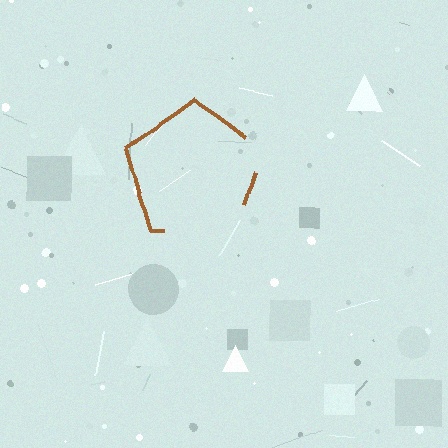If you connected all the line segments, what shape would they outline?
They would outline a pentagon.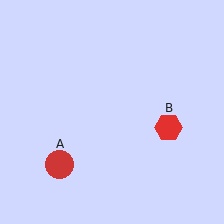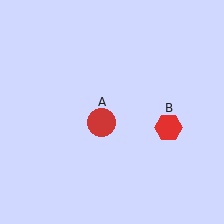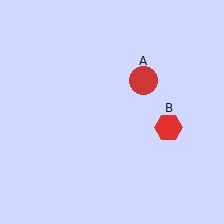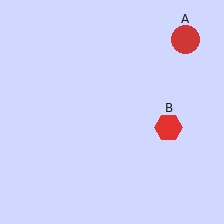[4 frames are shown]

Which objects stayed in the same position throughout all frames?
Red hexagon (object B) remained stationary.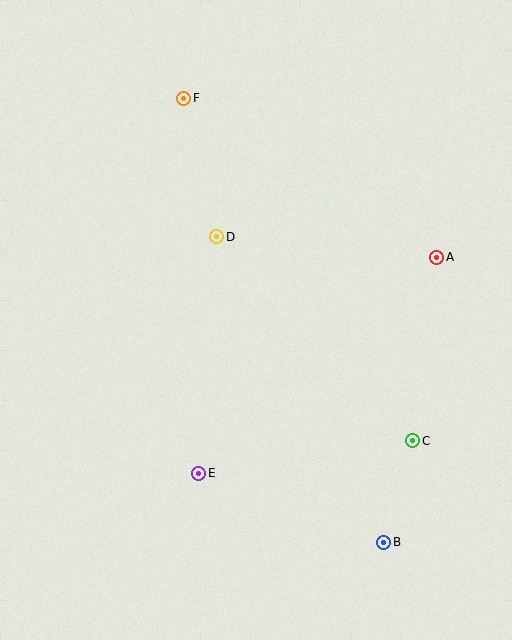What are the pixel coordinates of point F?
Point F is at (184, 98).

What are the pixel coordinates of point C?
Point C is at (413, 441).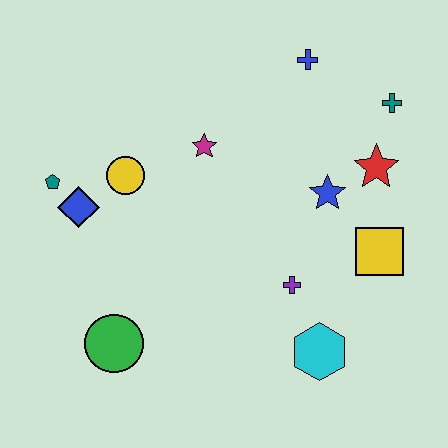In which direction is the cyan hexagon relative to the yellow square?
The cyan hexagon is below the yellow square.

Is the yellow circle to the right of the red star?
No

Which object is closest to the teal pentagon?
The blue diamond is closest to the teal pentagon.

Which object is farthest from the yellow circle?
The teal cross is farthest from the yellow circle.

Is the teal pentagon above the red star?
No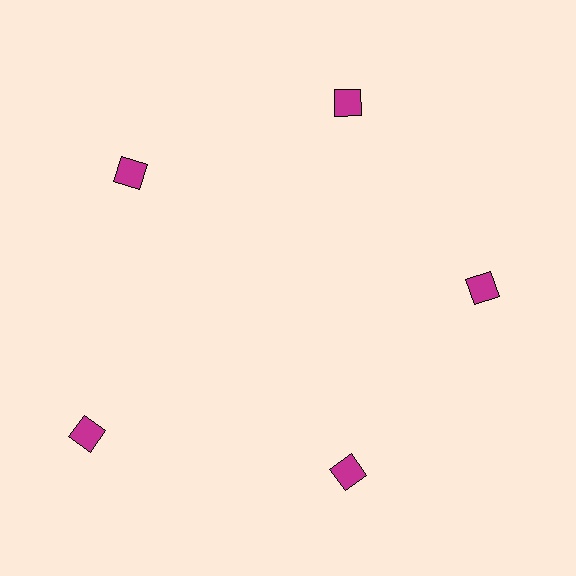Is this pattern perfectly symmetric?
No. The 5 magenta diamonds are arranged in a ring, but one element near the 8 o'clock position is pushed outward from the center, breaking the 5-fold rotational symmetry.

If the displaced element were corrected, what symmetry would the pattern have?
It would have 5-fold rotational symmetry — the pattern would map onto itself every 72 degrees.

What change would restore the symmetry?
The symmetry would be restored by moving it inward, back onto the ring so that all 5 diamonds sit at equal angles and equal distance from the center.